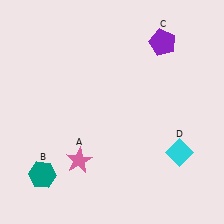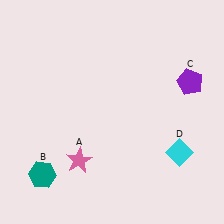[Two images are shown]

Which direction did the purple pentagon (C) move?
The purple pentagon (C) moved down.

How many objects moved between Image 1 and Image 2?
1 object moved between the two images.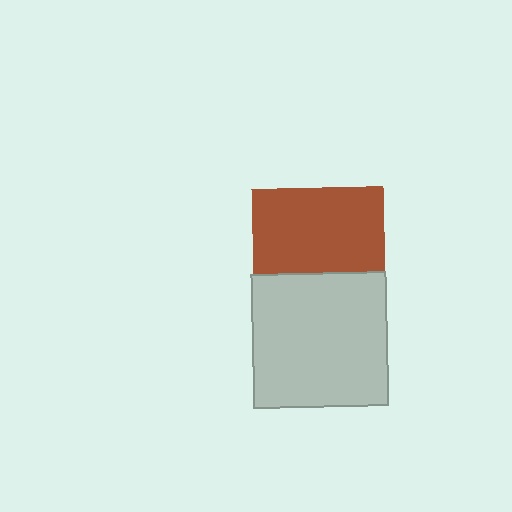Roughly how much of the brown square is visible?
About half of it is visible (roughly 64%).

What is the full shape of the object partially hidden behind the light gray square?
The partially hidden object is a brown square.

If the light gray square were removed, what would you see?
You would see the complete brown square.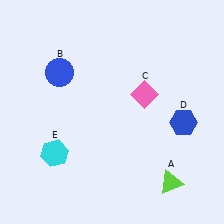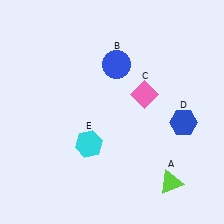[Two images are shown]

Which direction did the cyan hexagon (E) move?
The cyan hexagon (E) moved right.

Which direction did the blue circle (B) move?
The blue circle (B) moved right.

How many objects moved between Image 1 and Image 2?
2 objects moved between the two images.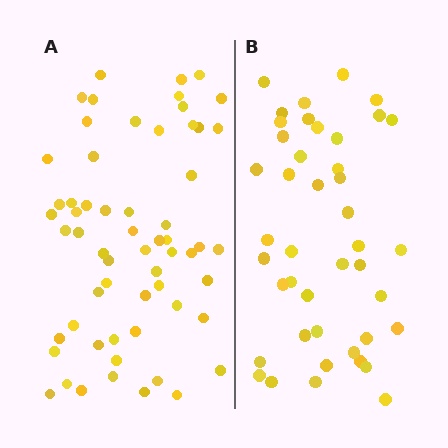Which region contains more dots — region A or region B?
Region A (the left region) has more dots.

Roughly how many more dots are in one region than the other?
Region A has approximately 15 more dots than region B.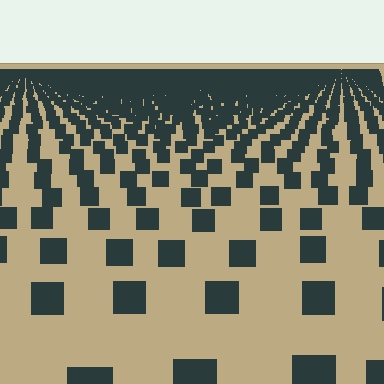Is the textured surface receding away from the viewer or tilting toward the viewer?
The surface is receding away from the viewer. Texture elements get smaller and denser toward the top.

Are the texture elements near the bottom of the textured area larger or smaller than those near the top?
Larger. Near the bottom, elements are closer to the viewer and appear at a bigger on-screen size.